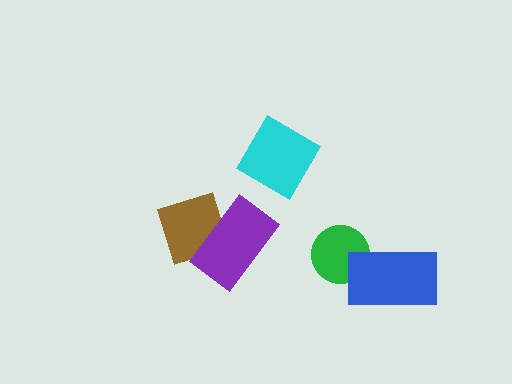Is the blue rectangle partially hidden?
No, no other shape covers it.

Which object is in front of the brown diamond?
The purple rectangle is in front of the brown diamond.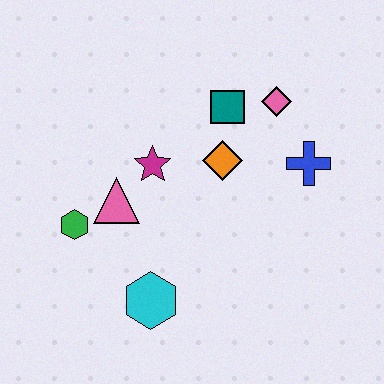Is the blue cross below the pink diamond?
Yes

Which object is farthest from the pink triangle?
The blue cross is farthest from the pink triangle.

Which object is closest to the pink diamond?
The teal square is closest to the pink diamond.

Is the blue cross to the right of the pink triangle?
Yes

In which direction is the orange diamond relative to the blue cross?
The orange diamond is to the left of the blue cross.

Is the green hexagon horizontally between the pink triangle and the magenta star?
No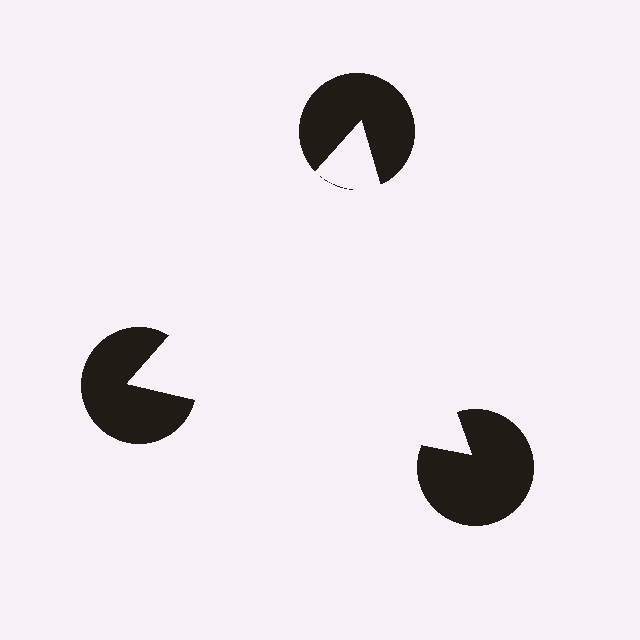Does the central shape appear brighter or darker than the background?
It typically appears slightly brighter than the background, even though no actual brightness change is drawn.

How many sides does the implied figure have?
3 sides.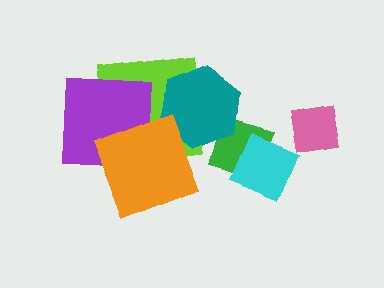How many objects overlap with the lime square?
3 objects overlap with the lime square.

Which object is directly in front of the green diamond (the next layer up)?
The teal hexagon is directly in front of the green diamond.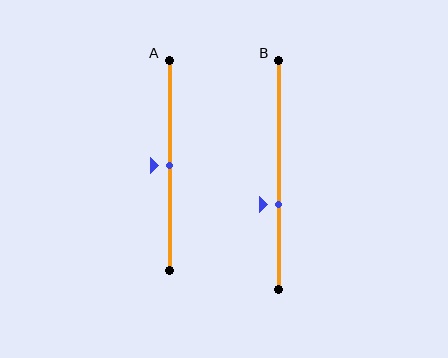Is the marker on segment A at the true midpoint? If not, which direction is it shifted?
Yes, the marker on segment A is at the true midpoint.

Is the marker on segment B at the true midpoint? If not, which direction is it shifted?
No, the marker on segment B is shifted downward by about 13% of the segment length.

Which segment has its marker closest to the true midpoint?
Segment A has its marker closest to the true midpoint.